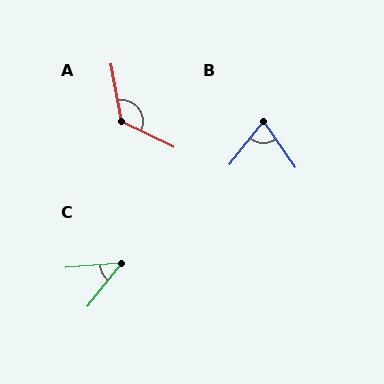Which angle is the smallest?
C, at approximately 47 degrees.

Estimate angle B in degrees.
Approximately 74 degrees.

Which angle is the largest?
A, at approximately 126 degrees.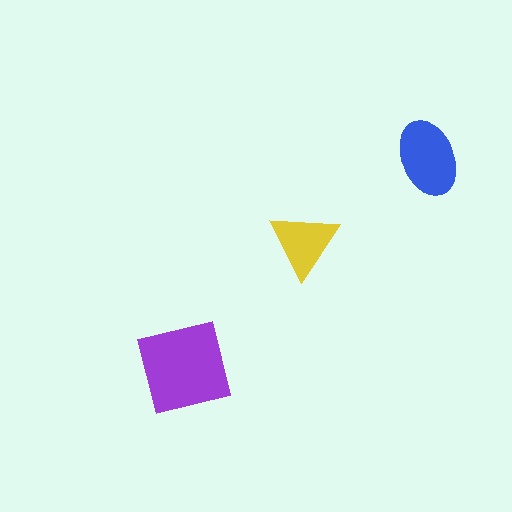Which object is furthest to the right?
The blue ellipse is rightmost.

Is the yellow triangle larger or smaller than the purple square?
Smaller.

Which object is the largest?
The purple square.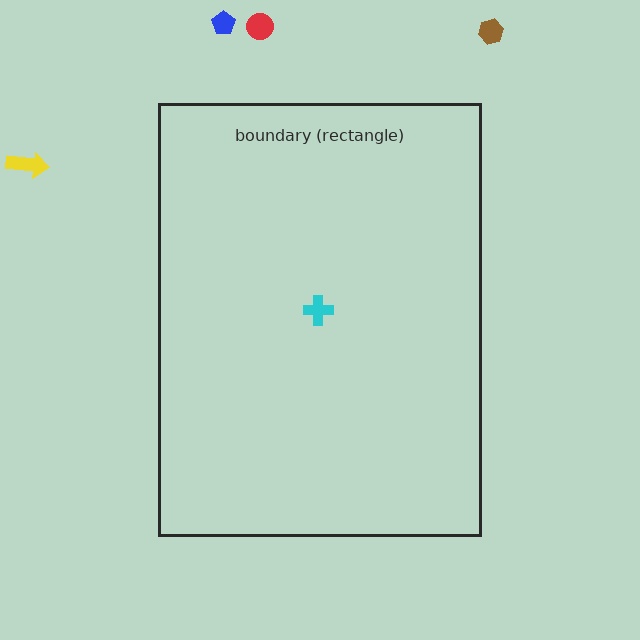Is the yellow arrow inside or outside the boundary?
Outside.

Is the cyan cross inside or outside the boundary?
Inside.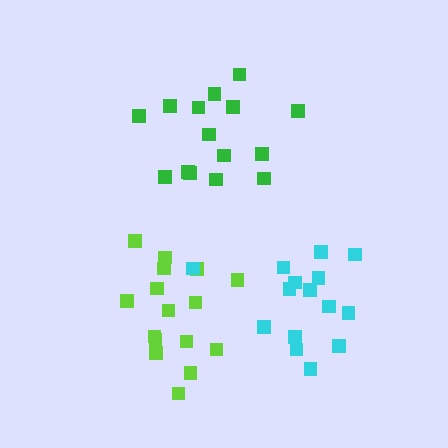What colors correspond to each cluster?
The clusters are colored: green, lime, cyan.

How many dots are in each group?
Group 1: 15 dots, Group 2: 16 dots, Group 3: 15 dots (46 total).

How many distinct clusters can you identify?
There are 3 distinct clusters.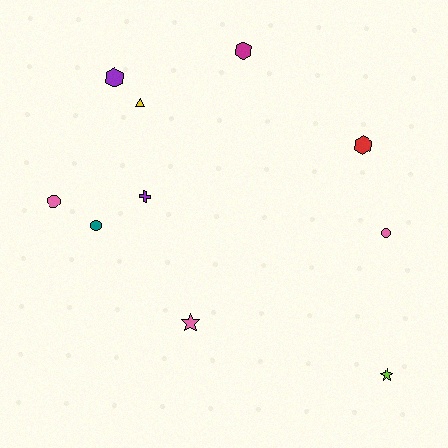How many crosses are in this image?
There is 1 cross.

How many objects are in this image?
There are 10 objects.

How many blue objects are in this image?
There are no blue objects.